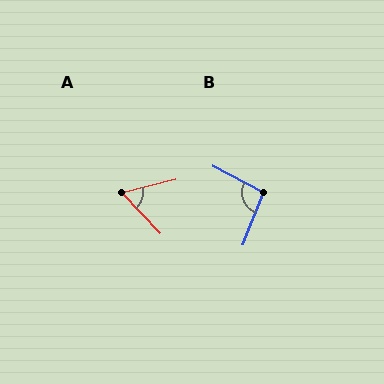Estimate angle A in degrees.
Approximately 61 degrees.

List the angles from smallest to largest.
A (61°), B (96°).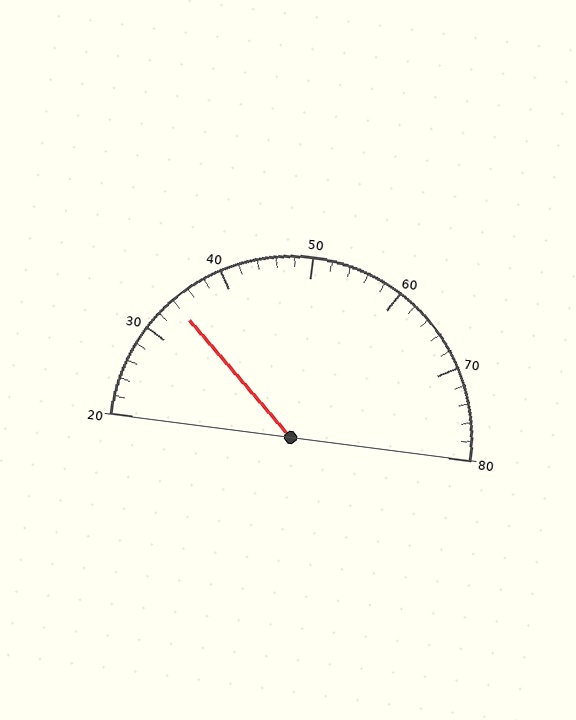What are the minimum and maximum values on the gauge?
The gauge ranges from 20 to 80.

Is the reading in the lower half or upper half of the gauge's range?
The reading is in the lower half of the range (20 to 80).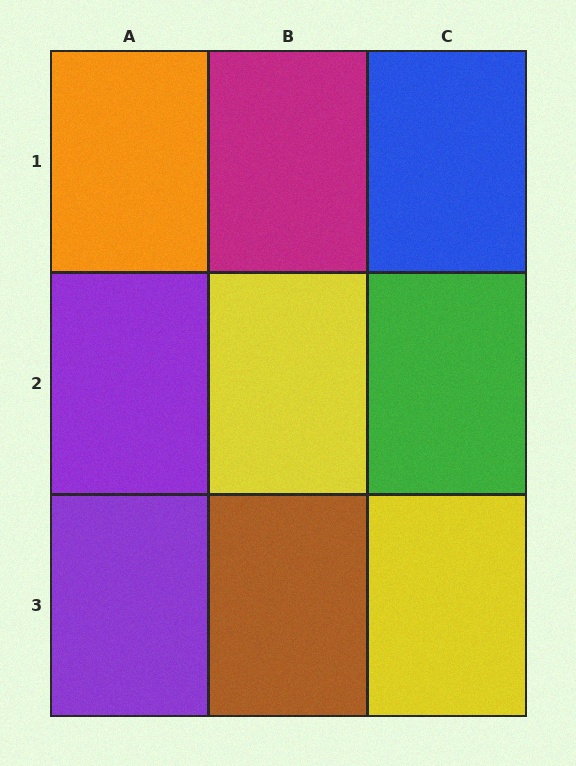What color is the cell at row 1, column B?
Magenta.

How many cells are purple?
2 cells are purple.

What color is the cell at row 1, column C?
Blue.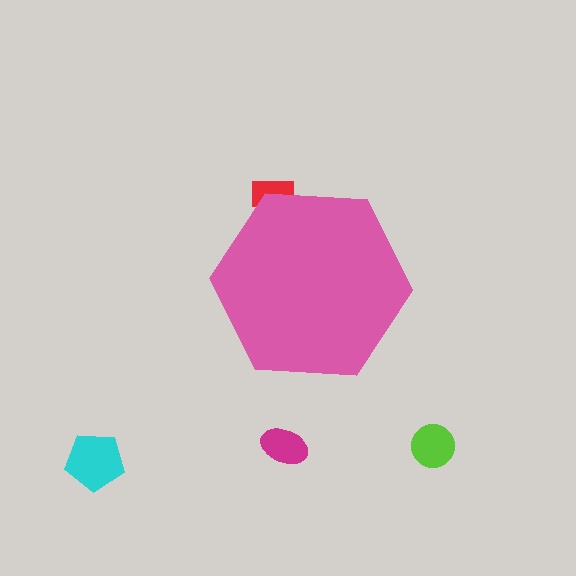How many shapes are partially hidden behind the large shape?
1 shape is partially hidden.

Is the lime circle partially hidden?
No, the lime circle is fully visible.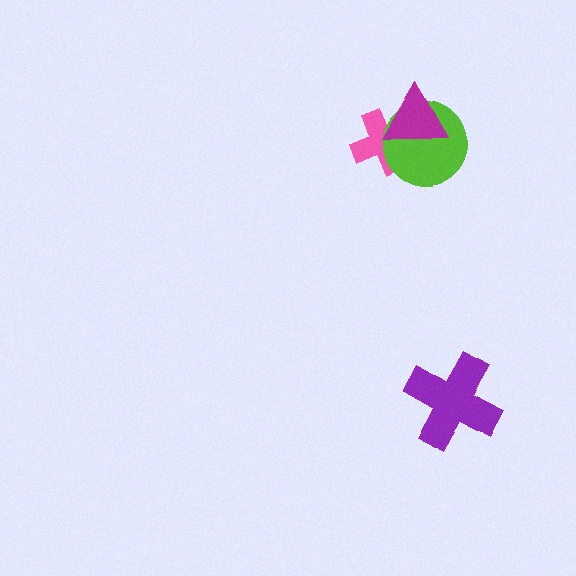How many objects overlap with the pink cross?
2 objects overlap with the pink cross.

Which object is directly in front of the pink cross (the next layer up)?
The lime circle is directly in front of the pink cross.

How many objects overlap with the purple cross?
0 objects overlap with the purple cross.